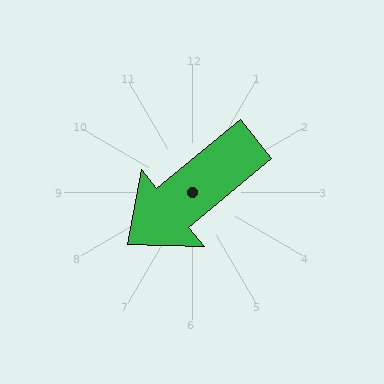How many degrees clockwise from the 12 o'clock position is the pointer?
Approximately 231 degrees.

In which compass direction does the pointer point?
Southwest.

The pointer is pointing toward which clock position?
Roughly 8 o'clock.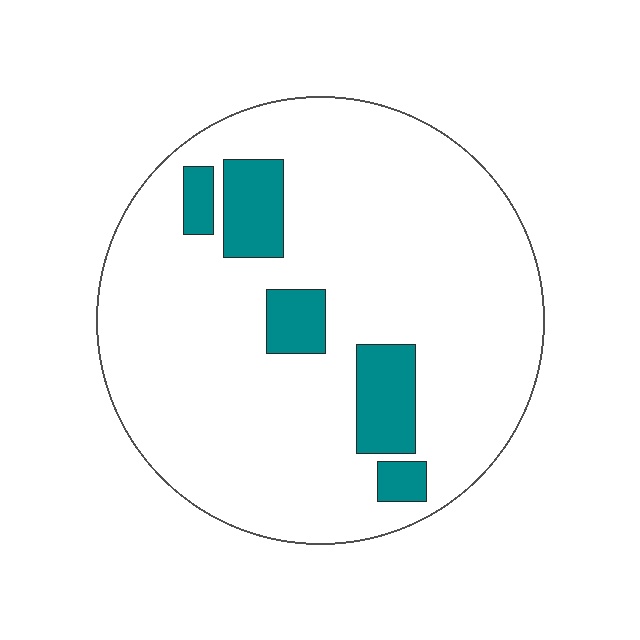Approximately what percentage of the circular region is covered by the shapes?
Approximately 15%.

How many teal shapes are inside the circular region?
5.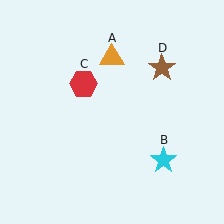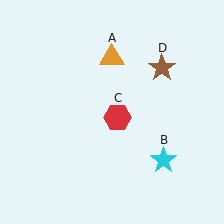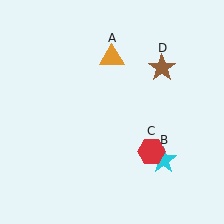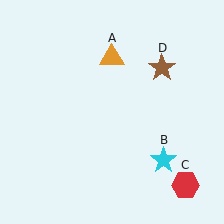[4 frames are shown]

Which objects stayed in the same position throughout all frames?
Orange triangle (object A) and cyan star (object B) and brown star (object D) remained stationary.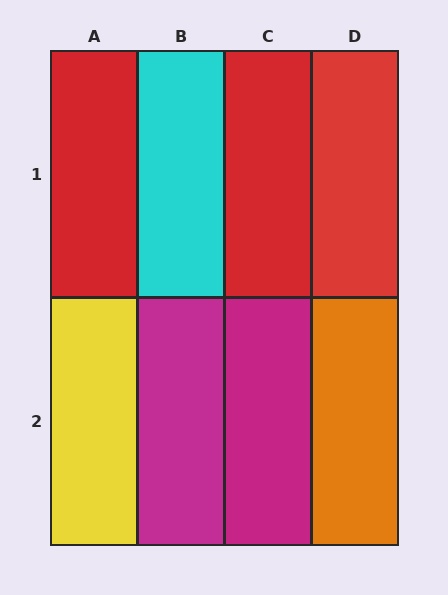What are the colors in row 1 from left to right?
Red, cyan, red, red.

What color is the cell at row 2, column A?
Yellow.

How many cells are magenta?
2 cells are magenta.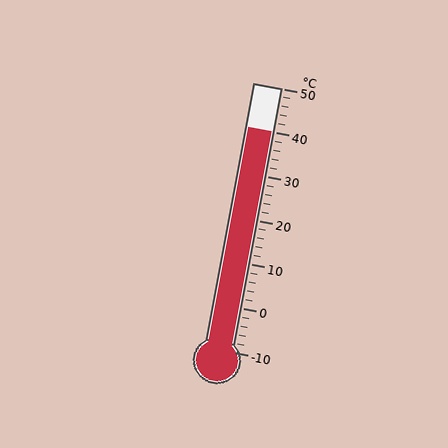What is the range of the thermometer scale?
The thermometer scale ranges from -10°C to 50°C.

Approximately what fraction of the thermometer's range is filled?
The thermometer is filled to approximately 85% of its range.